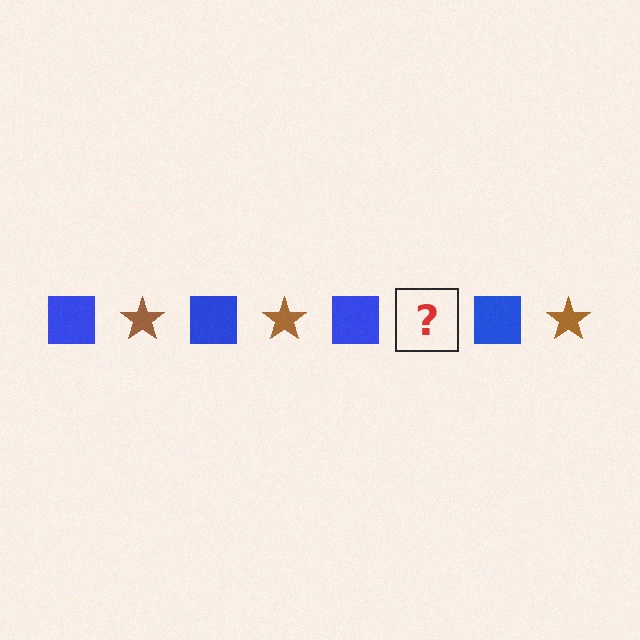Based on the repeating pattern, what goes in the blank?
The blank should be a brown star.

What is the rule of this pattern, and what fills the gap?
The rule is that the pattern alternates between blue square and brown star. The gap should be filled with a brown star.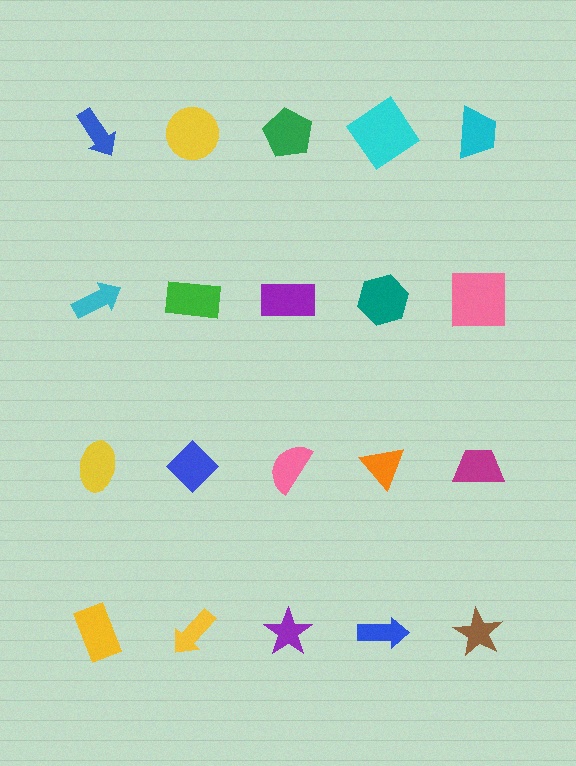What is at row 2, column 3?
A purple rectangle.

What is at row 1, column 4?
A cyan diamond.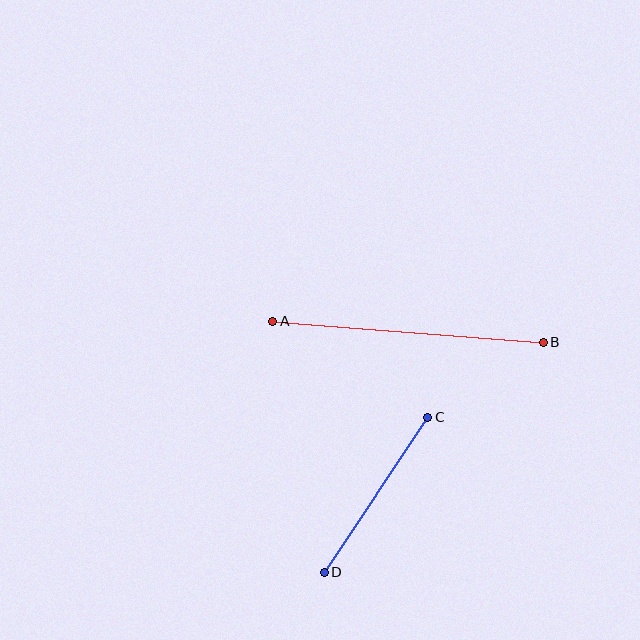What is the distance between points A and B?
The distance is approximately 271 pixels.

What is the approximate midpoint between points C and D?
The midpoint is at approximately (376, 495) pixels.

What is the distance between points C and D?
The distance is approximately 186 pixels.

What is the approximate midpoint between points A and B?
The midpoint is at approximately (408, 332) pixels.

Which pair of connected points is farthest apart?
Points A and B are farthest apart.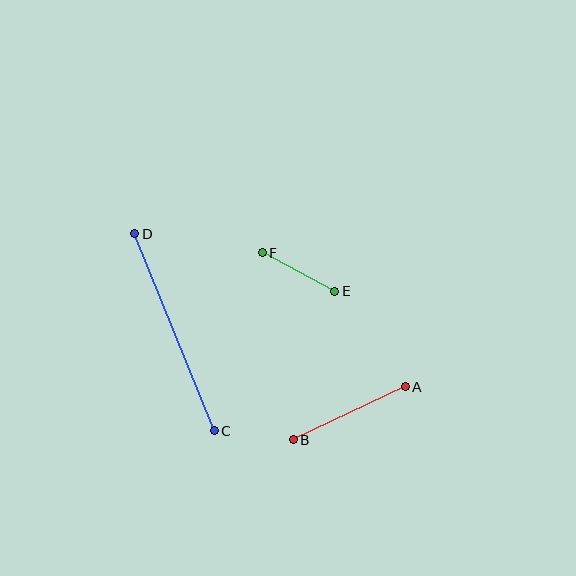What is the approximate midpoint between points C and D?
The midpoint is at approximately (175, 332) pixels.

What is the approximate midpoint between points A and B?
The midpoint is at approximately (349, 413) pixels.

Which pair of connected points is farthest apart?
Points C and D are farthest apart.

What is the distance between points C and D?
The distance is approximately 212 pixels.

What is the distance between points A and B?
The distance is approximately 124 pixels.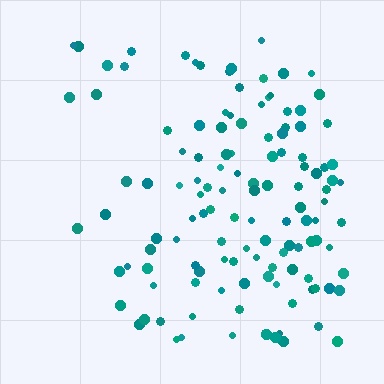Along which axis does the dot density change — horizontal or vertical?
Horizontal.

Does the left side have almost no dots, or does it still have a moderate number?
Still a moderate number, just noticeably fewer than the right.